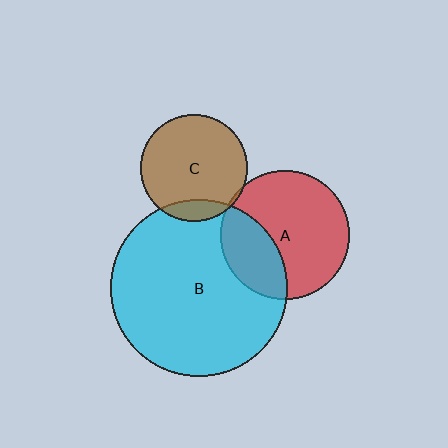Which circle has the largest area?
Circle B (cyan).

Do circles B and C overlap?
Yes.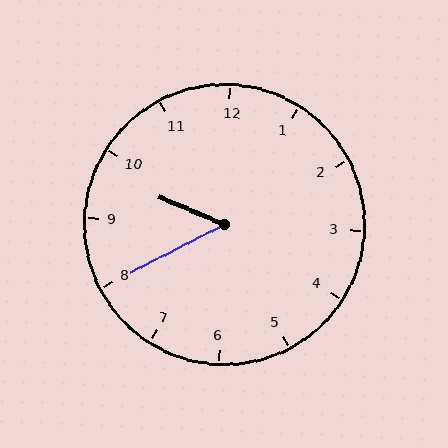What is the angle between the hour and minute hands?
Approximately 50 degrees.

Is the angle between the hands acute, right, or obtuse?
It is acute.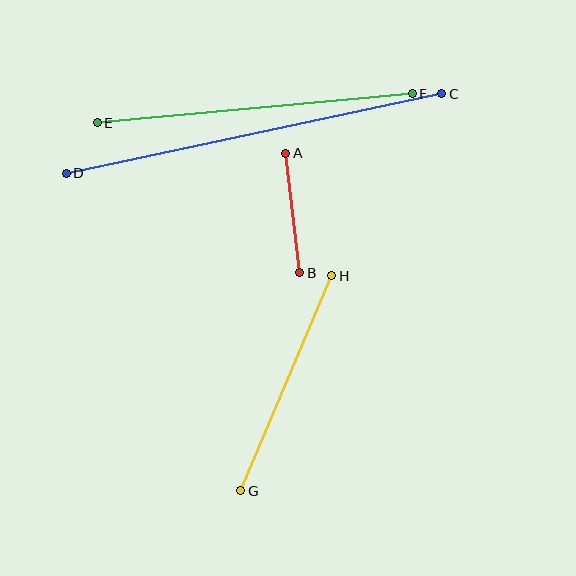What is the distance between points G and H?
The distance is approximately 233 pixels.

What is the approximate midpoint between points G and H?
The midpoint is at approximately (286, 383) pixels.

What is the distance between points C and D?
The distance is approximately 384 pixels.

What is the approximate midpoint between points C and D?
The midpoint is at approximately (254, 133) pixels.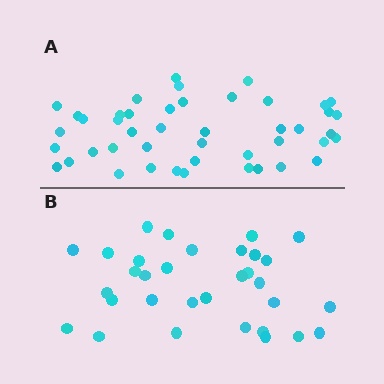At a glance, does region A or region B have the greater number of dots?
Region A (the top region) has more dots.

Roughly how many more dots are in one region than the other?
Region A has approximately 15 more dots than region B.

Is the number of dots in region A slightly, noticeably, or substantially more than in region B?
Region A has noticeably more, but not dramatically so. The ratio is roughly 1.4 to 1.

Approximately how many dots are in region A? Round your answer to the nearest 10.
About 40 dots. (The exact count is 45, which rounds to 40.)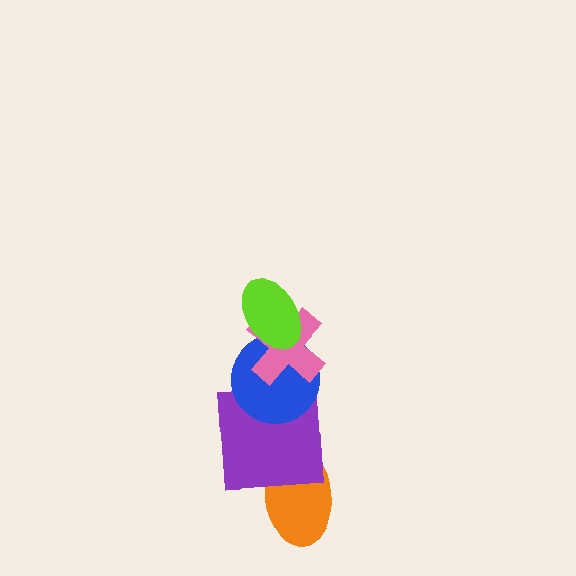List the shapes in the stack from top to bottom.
From top to bottom: the lime ellipse, the pink cross, the blue circle, the purple square, the orange ellipse.